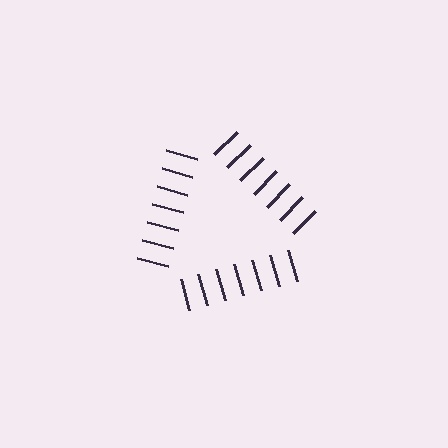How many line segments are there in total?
21 — 7 along each of the 3 edges.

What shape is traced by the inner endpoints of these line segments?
An illusory triangle — the line segments terminate on its edges but no continuous stroke is drawn.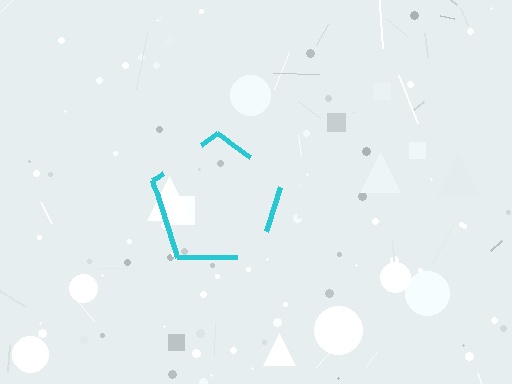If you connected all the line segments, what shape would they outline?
They would outline a pentagon.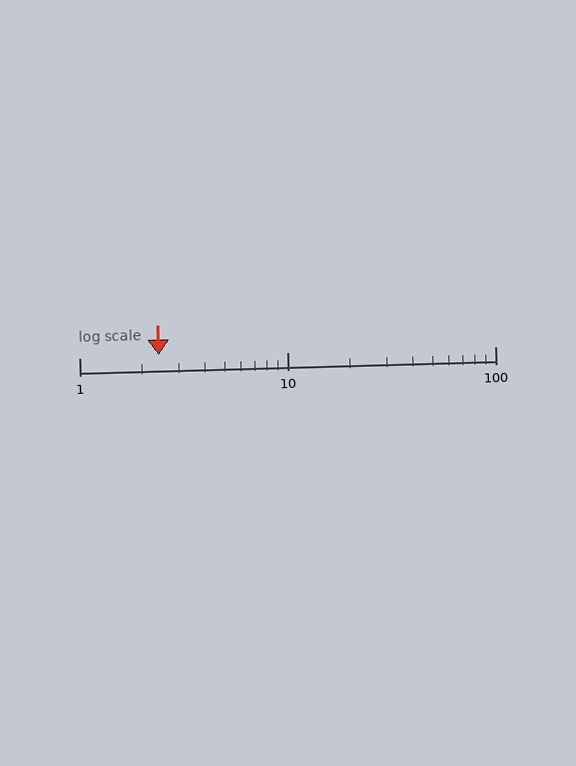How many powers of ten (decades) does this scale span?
The scale spans 2 decades, from 1 to 100.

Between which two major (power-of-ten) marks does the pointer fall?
The pointer is between 1 and 10.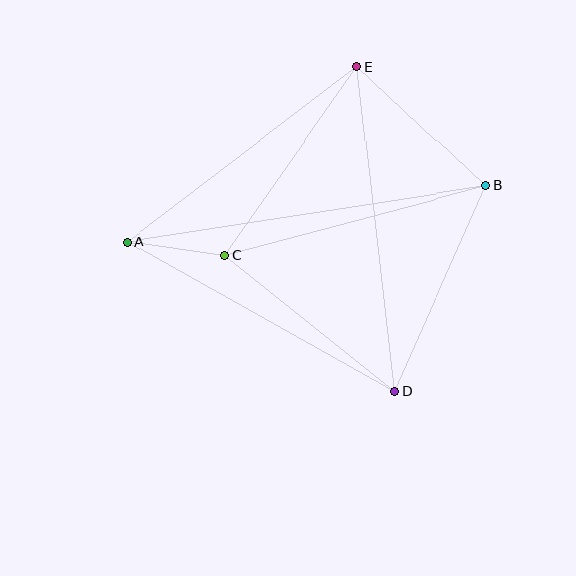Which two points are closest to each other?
Points A and C are closest to each other.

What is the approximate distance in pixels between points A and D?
The distance between A and D is approximately 306 pixels.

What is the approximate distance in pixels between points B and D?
The distance between B and D is approximately 224 pixels.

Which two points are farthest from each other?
Points A and B are farthest from each other.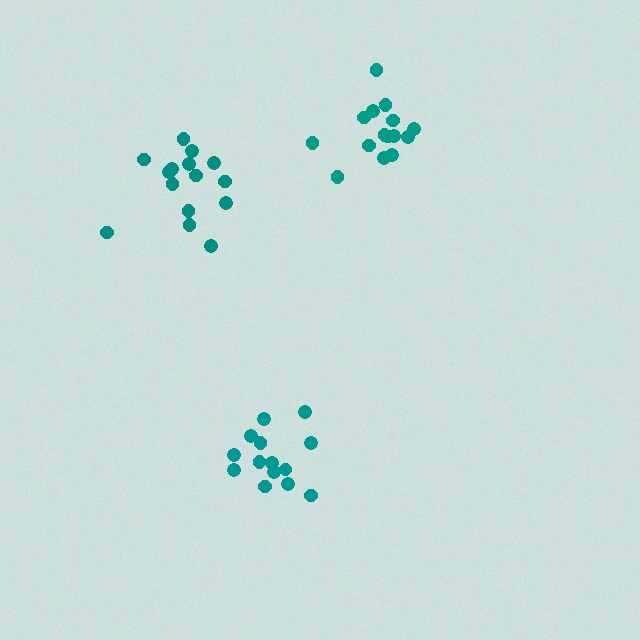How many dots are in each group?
Group 1: 15 dots, Group 2: 15 dots, Group 3: 14 dots (44 total).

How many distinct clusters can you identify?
There are 3 distinct clusters.